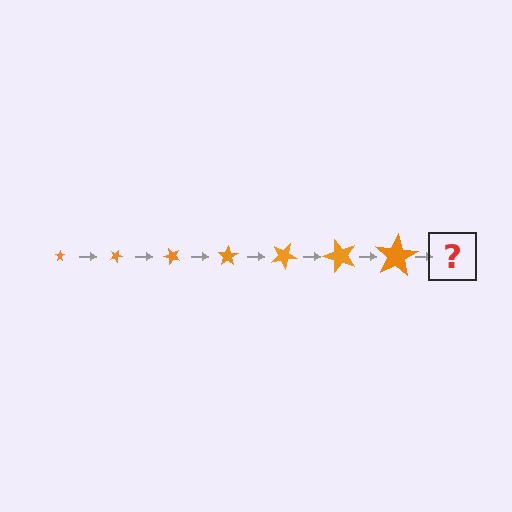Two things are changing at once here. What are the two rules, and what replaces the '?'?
The two rules are that the star grows larger each step and it rotates 25 degrees each step. The '?' should be a star, larger than the previous one and rotated 175 degrees from the start.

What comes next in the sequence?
The next element should be a star, larger than the previous one and rotated 175 degrees from the start.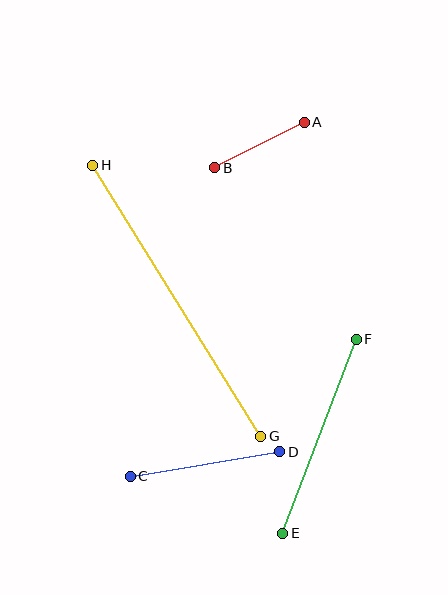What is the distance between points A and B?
The distance is approximately 101 pixels.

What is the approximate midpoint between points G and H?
The midpoint is at approximately (177, 301) pixels.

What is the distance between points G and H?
The distance is approximately 319 pixels.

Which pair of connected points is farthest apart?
Points G and H are farthest apart.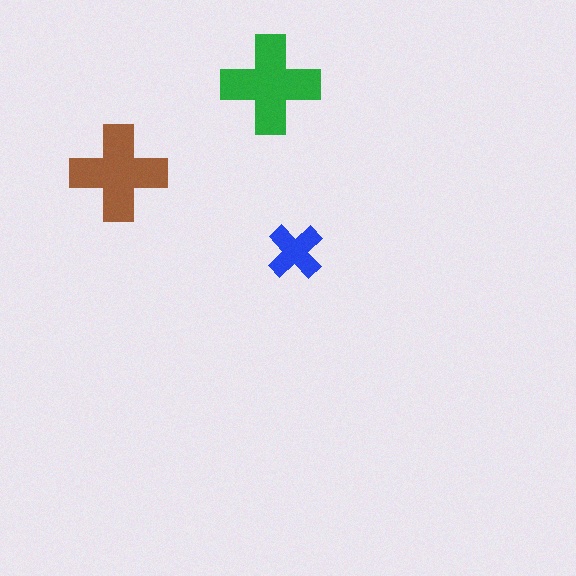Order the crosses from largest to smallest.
the green one, the brown one, the blue one.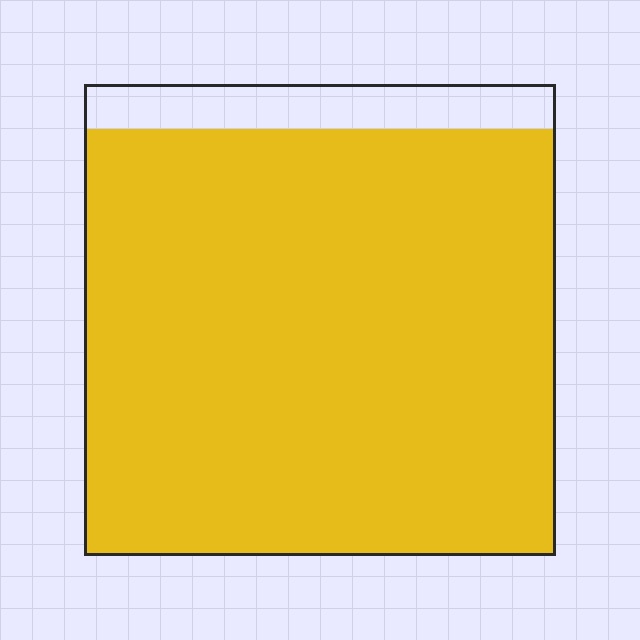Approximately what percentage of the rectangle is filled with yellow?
Approximately 90%.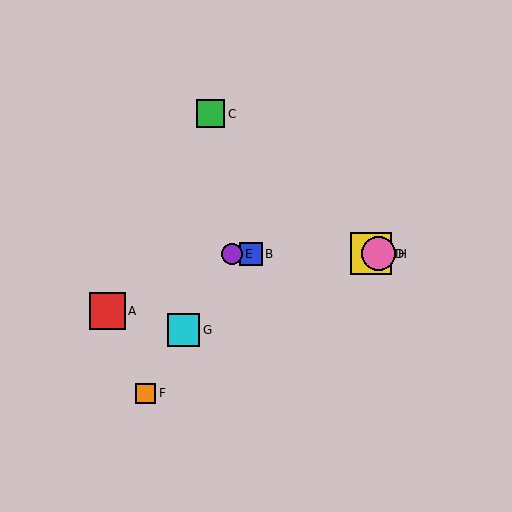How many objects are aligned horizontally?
4 objects (B, D, E, H) are aligned horizontally.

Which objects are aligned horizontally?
Objects B, D, E, H are aligned horizontally.